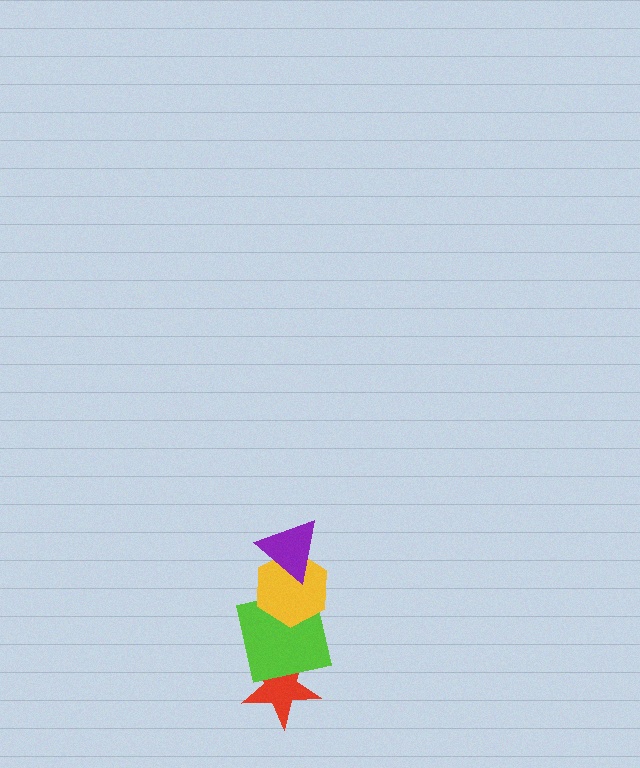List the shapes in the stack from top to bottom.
From top to bottom: the purple triangle, the yellow hexagon, the lime square, the red star.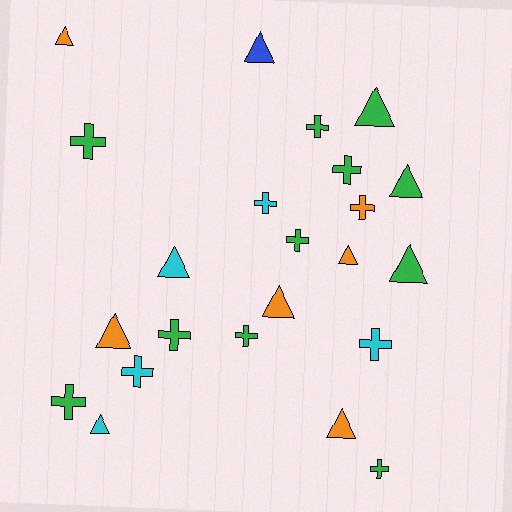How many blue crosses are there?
There are no blue crosses.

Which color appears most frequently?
Green, with 11 objects.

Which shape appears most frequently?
Cross, with 12 objects.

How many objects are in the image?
There are 23 objects.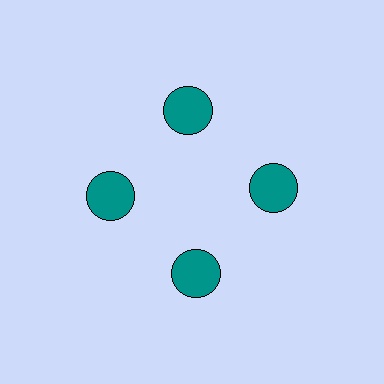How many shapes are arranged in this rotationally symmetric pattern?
There are 4 shapes, arranged in 4 groups of 1.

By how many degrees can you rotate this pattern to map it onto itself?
The pattern maps onto itself every 90 degrees of rotation.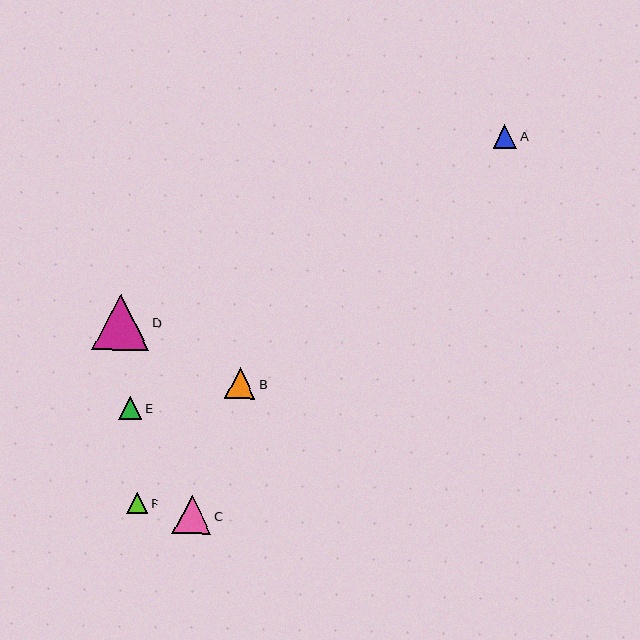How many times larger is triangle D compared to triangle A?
Triangle D is approximately 2.4 times the size of triangle A.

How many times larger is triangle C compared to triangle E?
Triangle C is approximately 1.7 times the size of triangle E.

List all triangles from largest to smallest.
From largest to smallest: D, C, B, A, E, F.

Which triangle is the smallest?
Triangle F is the smallest with a size of approximately 21 pixels.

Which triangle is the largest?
Triangle D is the largest with a size of approximately 56 pixels.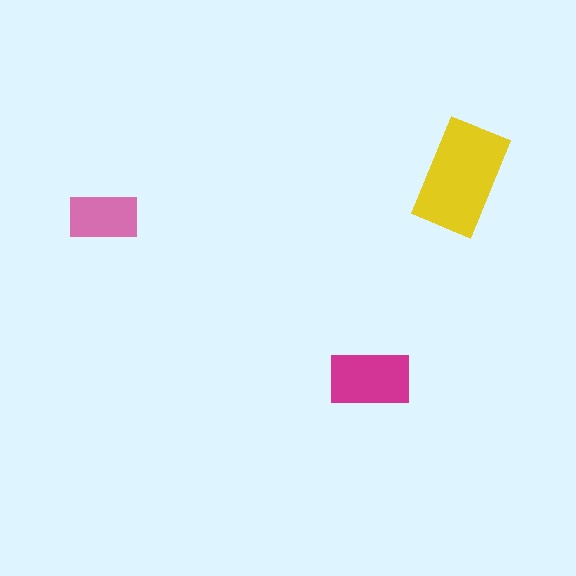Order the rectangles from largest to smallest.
the yellow one, the magenta one, the pink one.